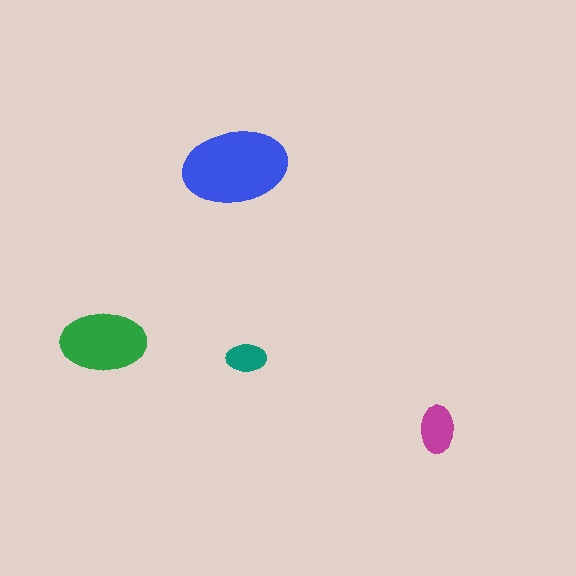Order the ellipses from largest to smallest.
the blue one, the green one, the magenta one, the teal one.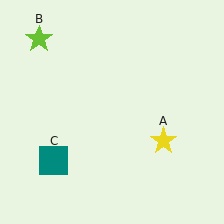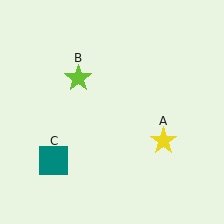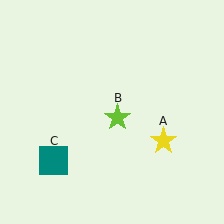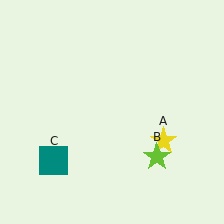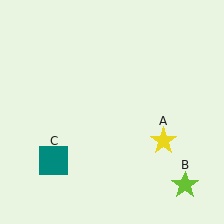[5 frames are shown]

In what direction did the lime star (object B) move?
The lime star (object B) moved down and to the right.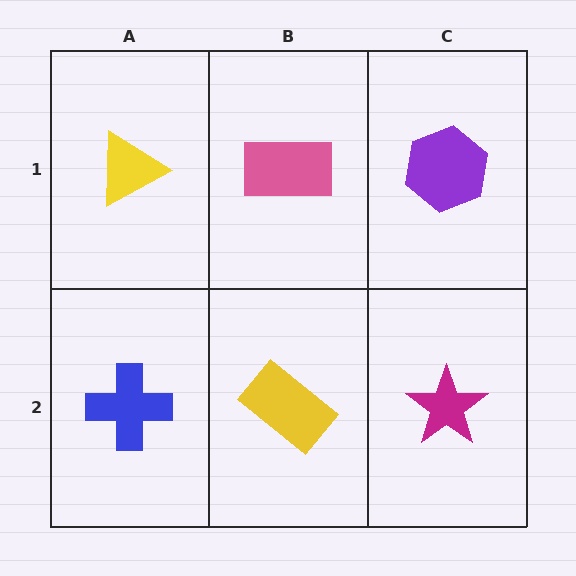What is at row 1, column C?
A purple hexagon.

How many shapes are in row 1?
3 shapes.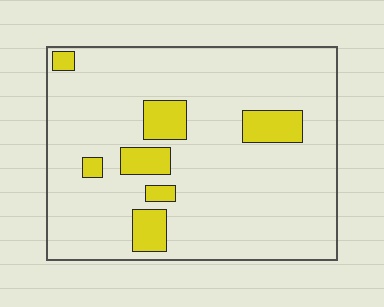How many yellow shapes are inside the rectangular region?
7.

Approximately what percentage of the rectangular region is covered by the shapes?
Approximately 15%.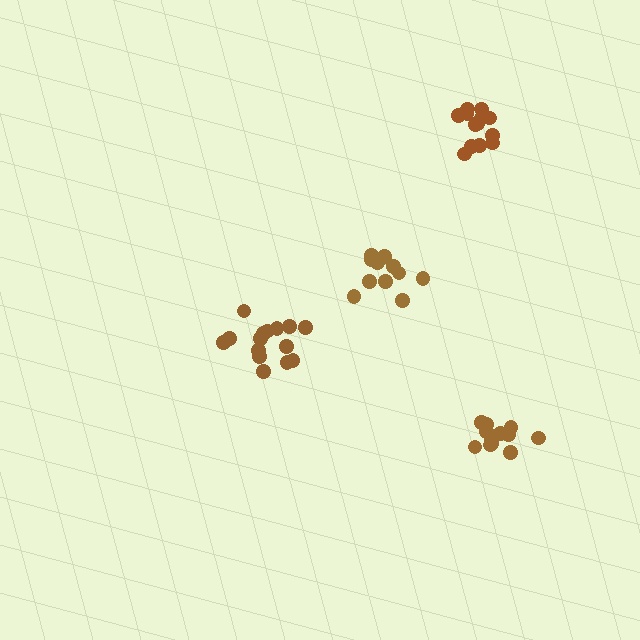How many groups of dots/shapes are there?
There are 4 groups.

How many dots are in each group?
Group 1: 15 dots, Group 2: 13 dots, Group 3: 11 dots, Group 4: 12 dots (51 total).